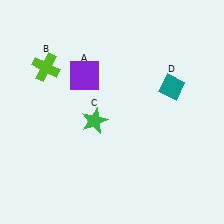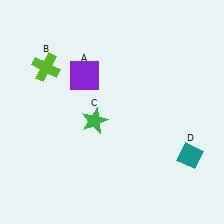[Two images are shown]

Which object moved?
The teal diamond (D) moved down.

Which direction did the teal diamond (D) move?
The teal diamond (D) moved down.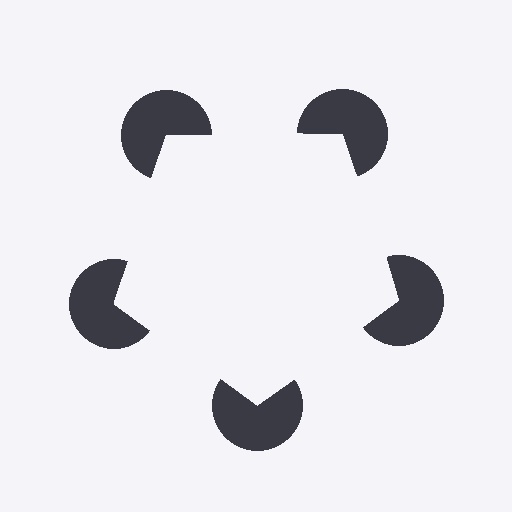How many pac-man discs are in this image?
There are 5 — one at each vertex of the illusory pentagon.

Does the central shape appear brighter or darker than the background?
It typically appears slightly brighter than the background, even though no actual brightness change is drawn.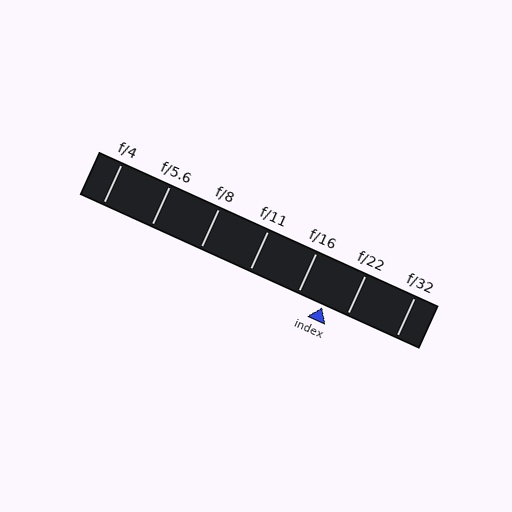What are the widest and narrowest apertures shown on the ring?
The widest aperture shown is f/4 and the narrowest is f/32.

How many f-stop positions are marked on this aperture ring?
There are 7 f-stop positions marked.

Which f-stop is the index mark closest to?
The index mark is closest to f/22.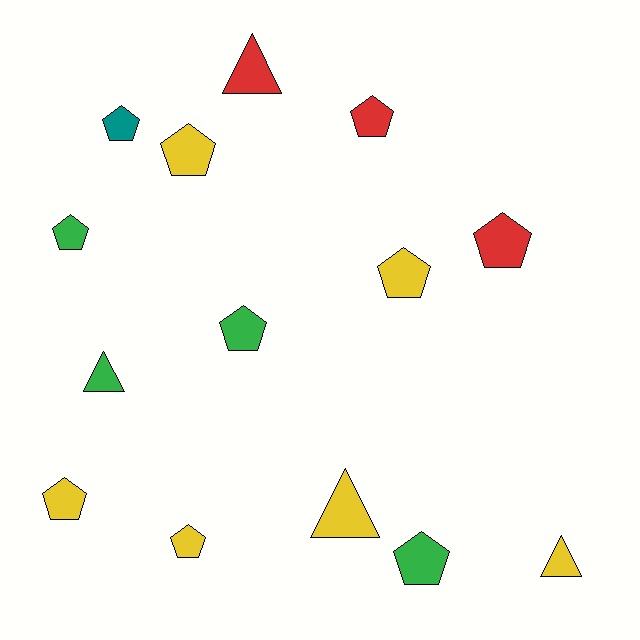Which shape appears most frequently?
Pentagon, with 10 objects.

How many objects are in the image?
There are 14 objects.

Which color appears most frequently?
Yellow, with 6 objects.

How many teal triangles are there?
There are no teal triangles.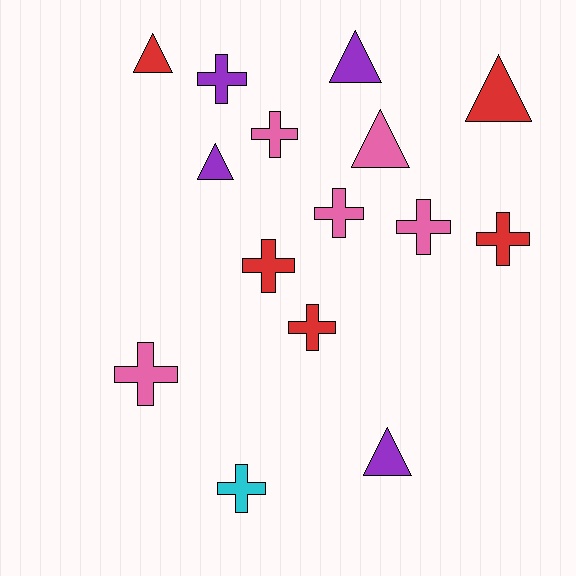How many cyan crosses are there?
There is 1 cyan cross.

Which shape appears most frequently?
Cross, with 9 objects.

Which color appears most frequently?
Pink, with 5 objects.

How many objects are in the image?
There are 15 objects.